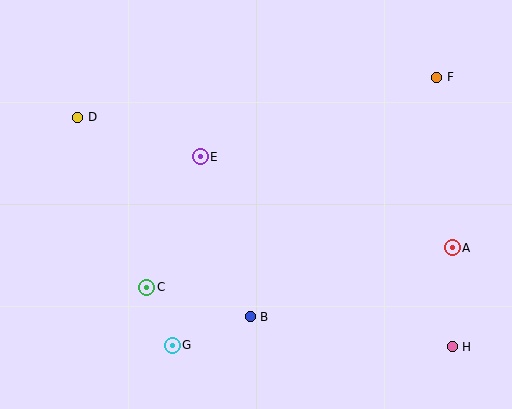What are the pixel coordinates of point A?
Point A is at (452, 248).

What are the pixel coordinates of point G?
Point G is at (172, 345).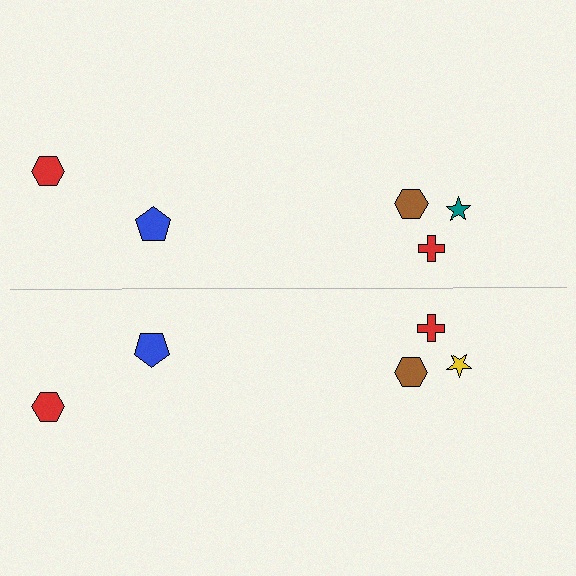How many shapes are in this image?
There are 10 shapes in this image.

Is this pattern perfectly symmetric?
No, the pattern is not perfectly symmetric. The yellow star on the bottom side breaks the symmetry — its mirror counterpart is teal.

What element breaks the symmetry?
The yellow star on the bottom side breaks the symmetry — its mirror counterpart is teal.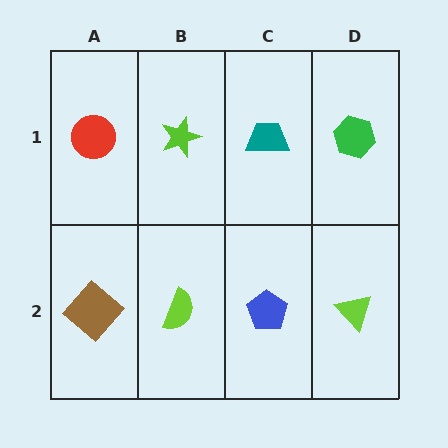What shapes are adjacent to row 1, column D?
A lime triangle (row 2, column D), a teal trapezoid (row 1, column C).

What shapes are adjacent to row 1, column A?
A brown diamond (row 2, column A), a lime star (row 1, column B).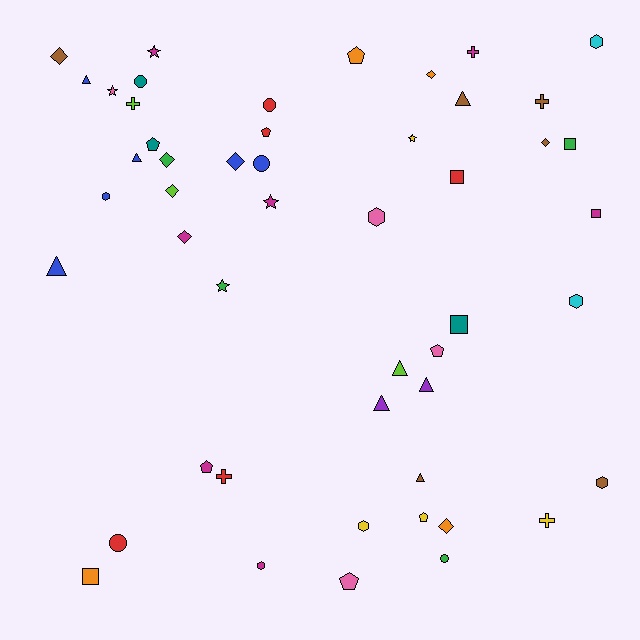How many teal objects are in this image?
There are 3 teal objects.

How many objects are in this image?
There are 50 objects.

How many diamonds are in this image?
There are 8 diamonds.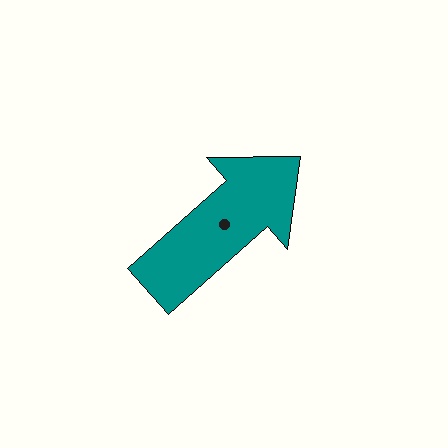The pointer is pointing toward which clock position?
Roughly 2 o'clock.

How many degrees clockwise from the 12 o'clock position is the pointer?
Approximately 48 degrees.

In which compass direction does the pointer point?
Northeast.